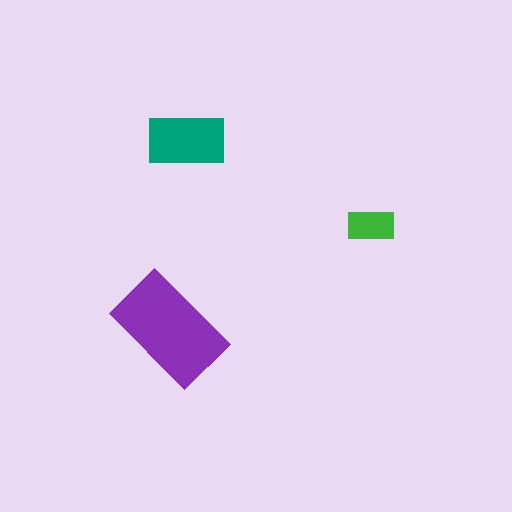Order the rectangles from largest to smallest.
the purple one, the teal one, the green one.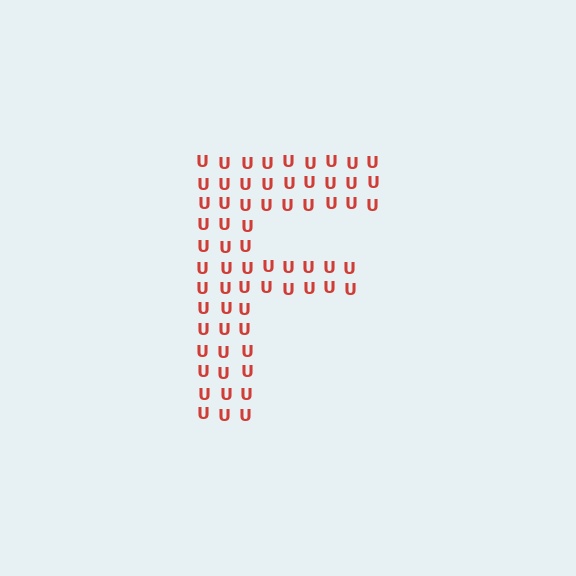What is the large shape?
The large shape is the letter F.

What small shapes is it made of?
It is made of small letter U's.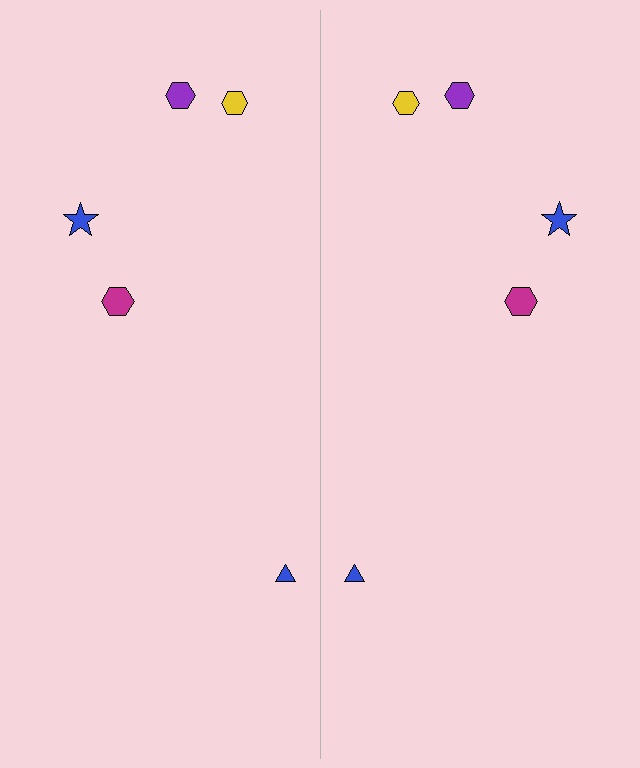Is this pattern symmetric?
Yes, this pattern has bilateral (reflection) symmetry.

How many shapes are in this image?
There are 10 shapes in this image.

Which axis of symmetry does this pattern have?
The pattern has a vertical axis of symmetry running through the center of the image.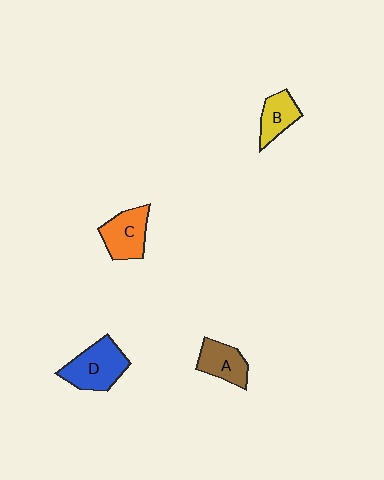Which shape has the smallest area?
Shape B (yellow).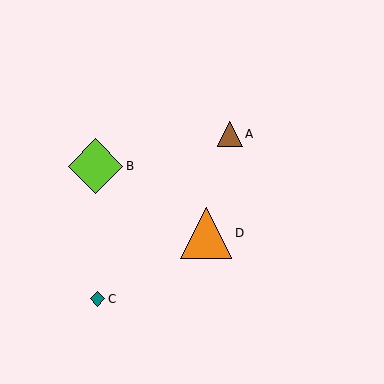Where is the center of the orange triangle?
The center of the orange triangle is at (206, 233).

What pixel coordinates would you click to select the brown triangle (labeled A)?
Click at (230, 134) to select the brown triangle A.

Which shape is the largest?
The lime diamond (labeled B) is the largest.